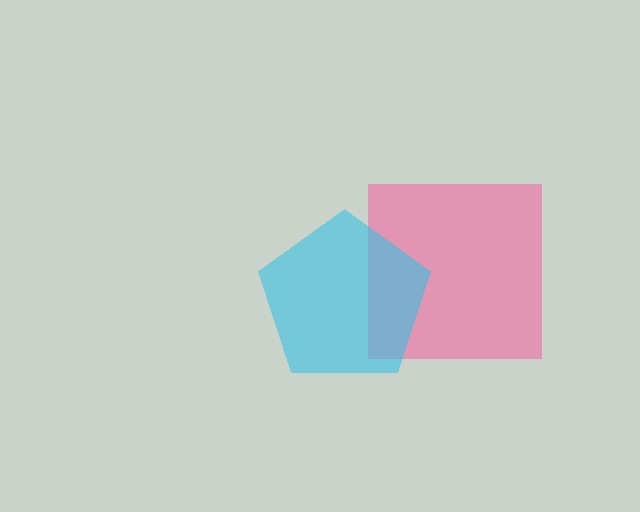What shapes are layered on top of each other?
The layered shapes are: a pink square, a cyan pentagon.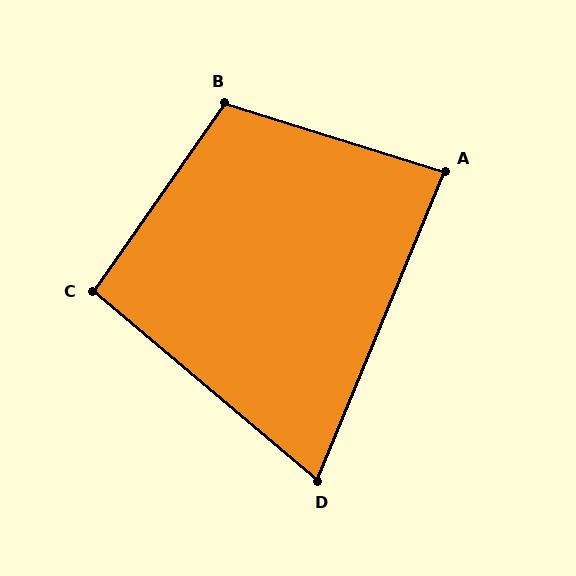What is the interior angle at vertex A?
Approximately 85 degrees (approximately right).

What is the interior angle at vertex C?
Approximately 95 degrees (approximately right).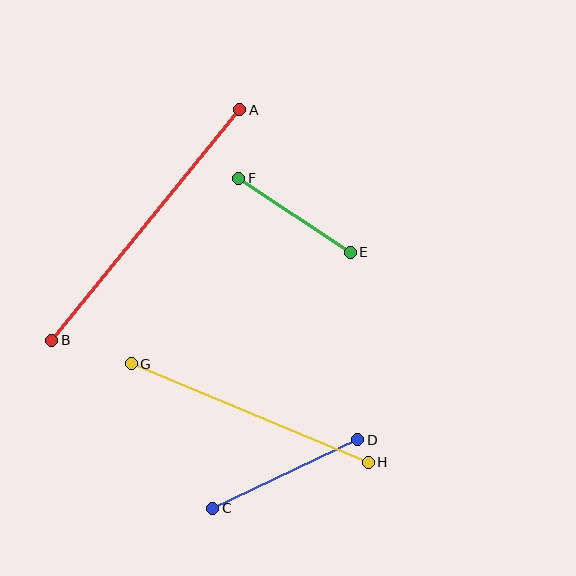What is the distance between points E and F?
The distance is approximately 134 pixels.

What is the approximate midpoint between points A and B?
The midpoint is at approximately (146, 225) pixels.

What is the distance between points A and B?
The distance is approximately 298 pixels.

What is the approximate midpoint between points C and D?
The midpoint is at approximately (285, 474) pixels.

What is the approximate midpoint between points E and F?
The midpoint is at approximately (294, 215) pixels.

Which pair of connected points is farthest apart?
Points A and B are farthest apart.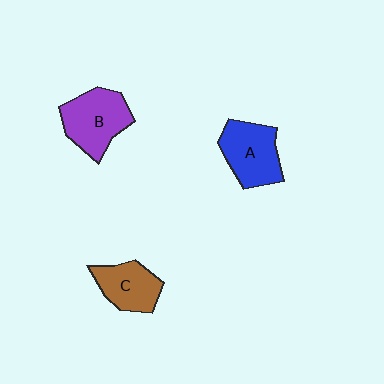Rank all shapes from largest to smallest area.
From largest to smallest: B (purple), A (blue), C (brown).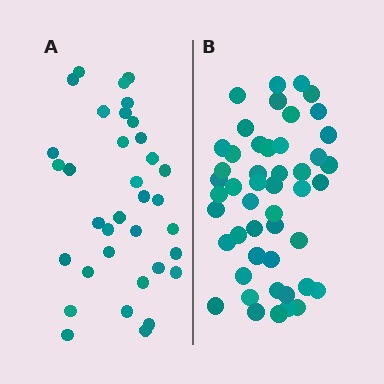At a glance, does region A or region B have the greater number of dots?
Region B (the right region) has more dots.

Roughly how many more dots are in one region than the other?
Region B has approximately 15 more dots than region A.